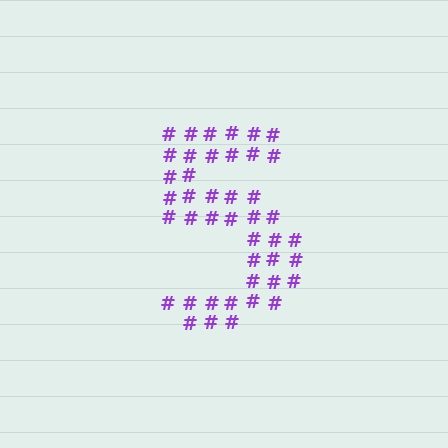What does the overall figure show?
The overall figure shows the digit 5.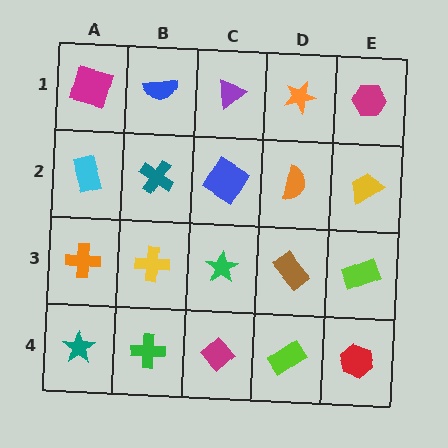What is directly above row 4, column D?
A brown rectangle.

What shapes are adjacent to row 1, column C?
A blue diamond (row 2, column C), a blue semicircle (row 1, column B), an orange star (row 1, column D).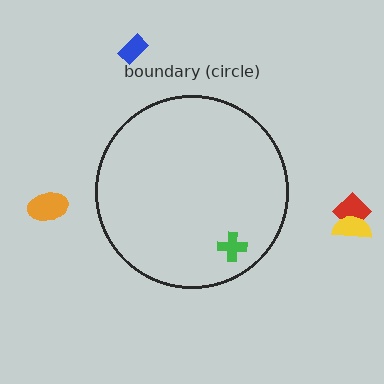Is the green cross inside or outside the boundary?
Inside.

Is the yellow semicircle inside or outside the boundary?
Outside.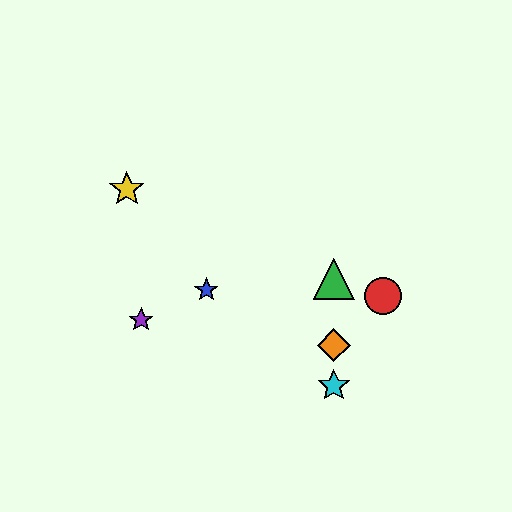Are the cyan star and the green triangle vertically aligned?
Yes, both are at x≈334.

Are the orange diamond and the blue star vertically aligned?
No, the orange diamond is at x≈334 and the blue star is at x≈206.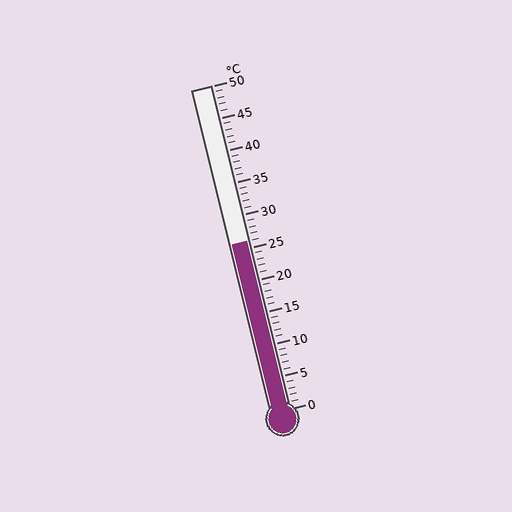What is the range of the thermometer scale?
The thermometer scale ranges from 0°C to 50°C.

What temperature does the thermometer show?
The thermometer shows approximately 26°C.